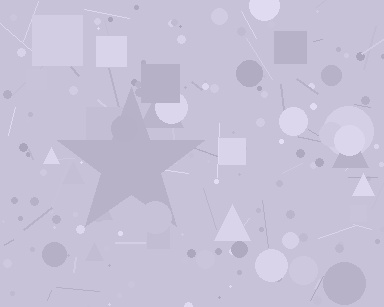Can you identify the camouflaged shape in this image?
The camouflaged shape is a star.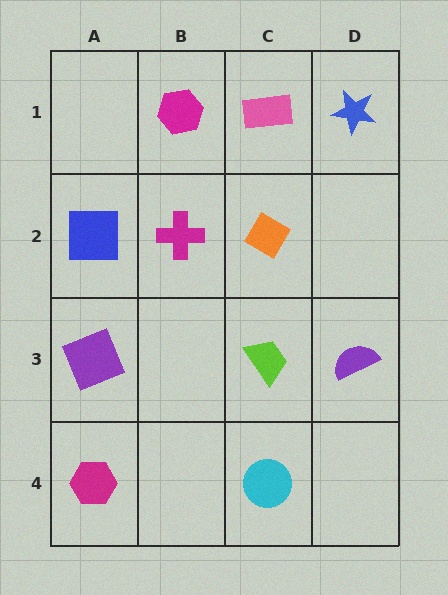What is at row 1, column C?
A pink rectangle.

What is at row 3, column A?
A purple square.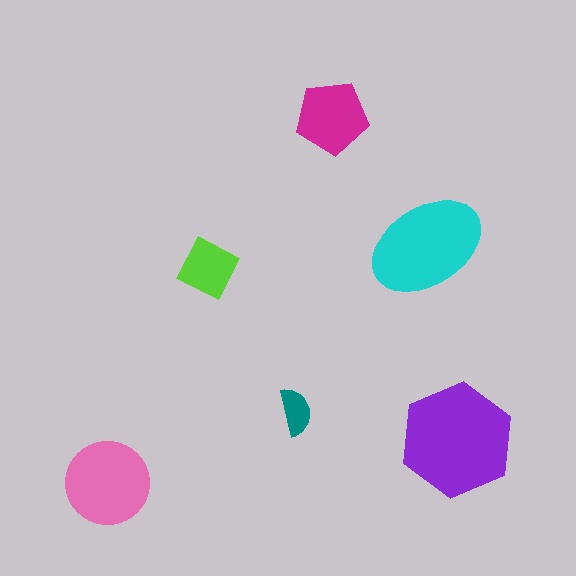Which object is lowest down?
The pink circle is bottommost.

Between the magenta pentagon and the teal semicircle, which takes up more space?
The magenta pentagon.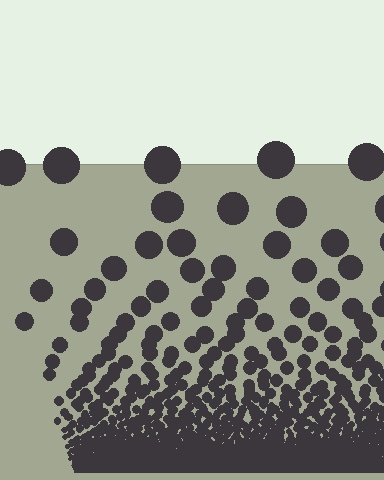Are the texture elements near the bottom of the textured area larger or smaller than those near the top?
Smaller. The gradient is inverted — elements near the bottom are smaller and denser.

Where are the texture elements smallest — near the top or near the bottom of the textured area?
Near the bottom.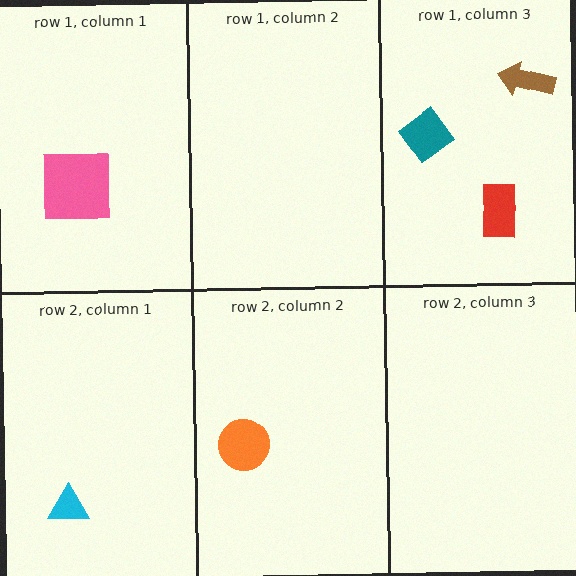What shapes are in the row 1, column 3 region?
The brown arrow, the red rectangle, the teal diamond.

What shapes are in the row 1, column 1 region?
The pink square.